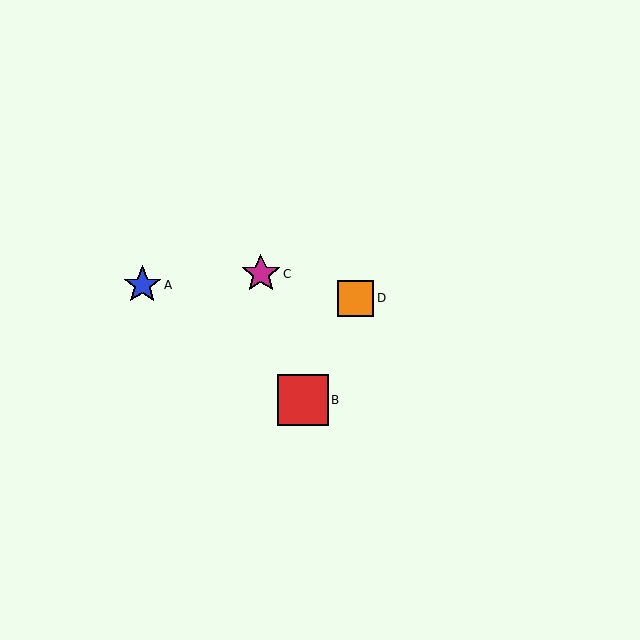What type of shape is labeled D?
Shape D is an orange square.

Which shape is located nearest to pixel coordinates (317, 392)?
The red square (labeled B) at (303, 400) is nearest to that location.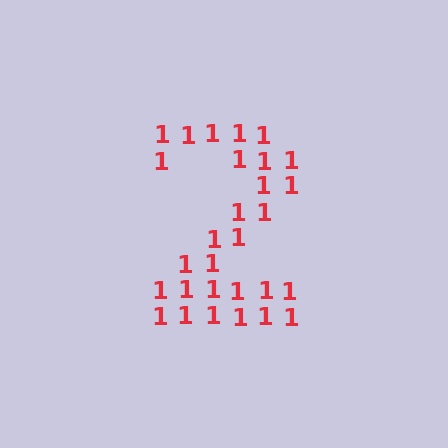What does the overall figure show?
The overall figure shows the digit 2.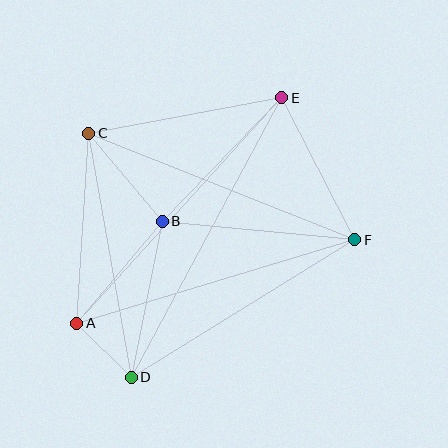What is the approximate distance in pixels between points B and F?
The distance between B and F is approximately 193 pixels.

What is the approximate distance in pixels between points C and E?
The distance between C and E is approximately 196 pixels.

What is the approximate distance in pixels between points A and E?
The distance between A and E is approximately 305 pixels.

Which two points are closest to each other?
Points A and D are closest to each other.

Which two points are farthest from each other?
Points D and E are farthest from each other.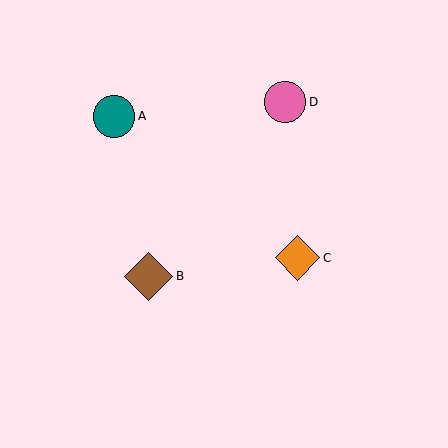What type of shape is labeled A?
Shape A is a teal circle.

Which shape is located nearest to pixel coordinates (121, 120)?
The teal circle (labeled A) at (114, 116) is nearest to that location.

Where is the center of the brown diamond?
The center of the brown diamond is at (148, 276).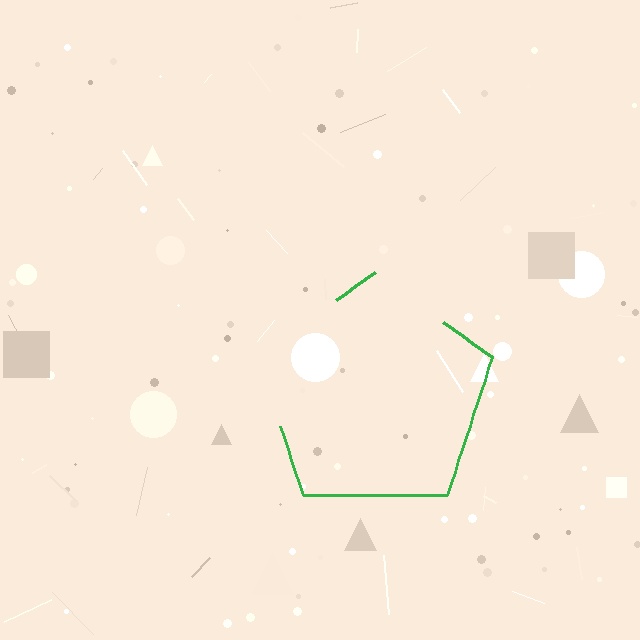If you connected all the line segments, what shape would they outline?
They would outline a pentagon.